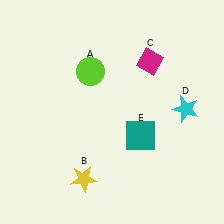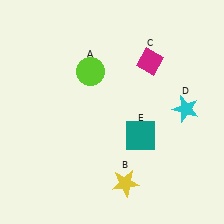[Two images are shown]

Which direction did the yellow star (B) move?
The yellow star (B) moved right.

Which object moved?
The yellow star (B) moved right.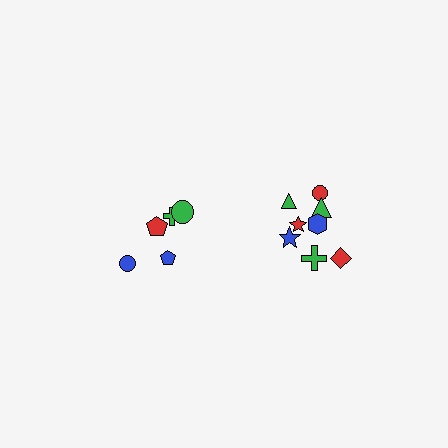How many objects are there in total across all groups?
There are 13 objects.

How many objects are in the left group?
There are 5 objects.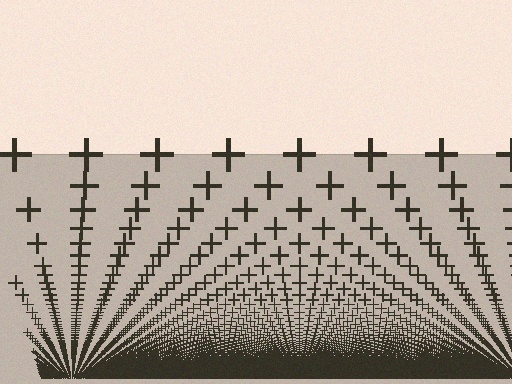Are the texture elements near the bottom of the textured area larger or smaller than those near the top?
Smaller. The gradient is inverted — elements near the bottom are smaller and denser.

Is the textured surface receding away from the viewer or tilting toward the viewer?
The surface appears to tilt toward the viewer. Texture elements get larger and sparser toward the top.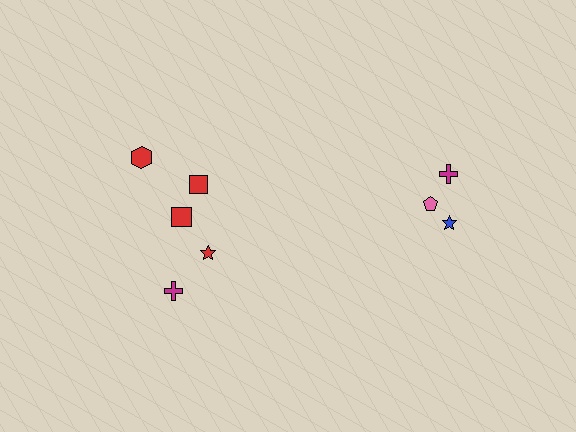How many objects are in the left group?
There are 5 objects.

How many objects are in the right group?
There are 3 objects.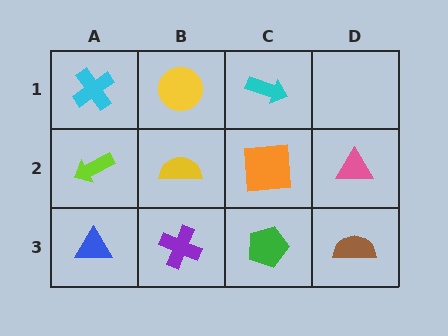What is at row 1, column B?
A yellow circle.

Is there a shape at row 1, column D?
No, that cell is empty.